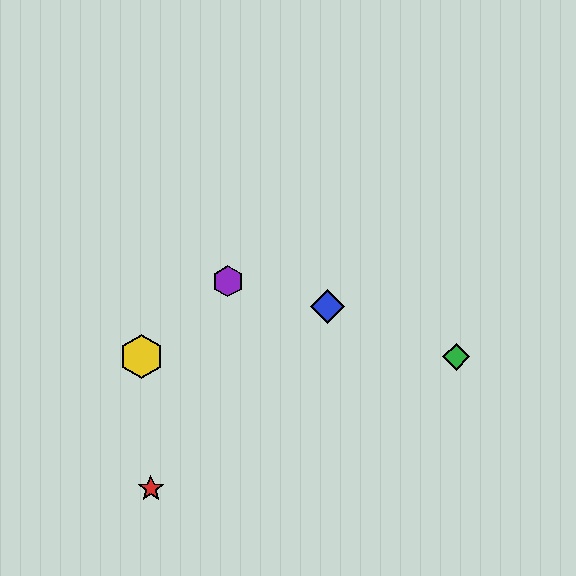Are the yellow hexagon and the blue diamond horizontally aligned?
No, the yellow hexagon is at y≈357 and the blue diamond is at y≈306.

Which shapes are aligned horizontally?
The green diamond, the yellow hexagon are aligned horizontally.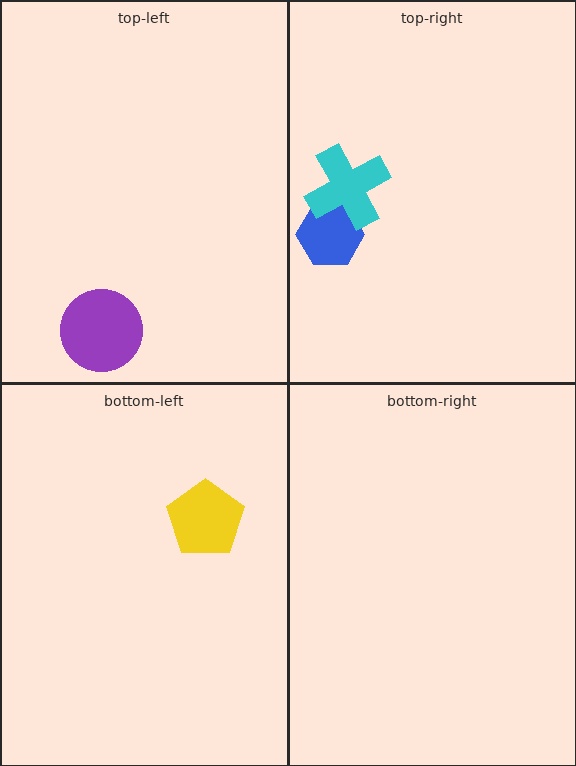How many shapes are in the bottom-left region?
1.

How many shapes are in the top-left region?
1.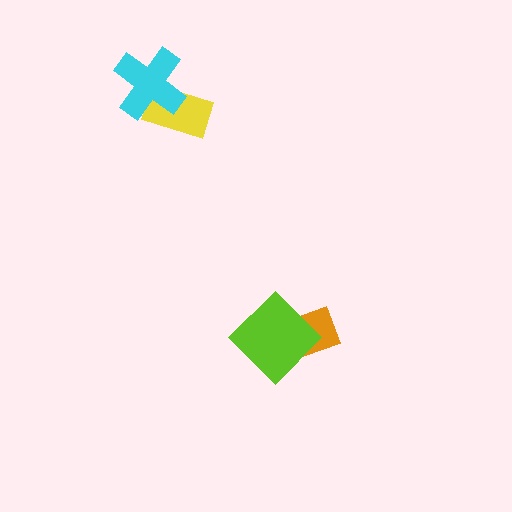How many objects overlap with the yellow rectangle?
1 object overlaps with the yellow rectangle.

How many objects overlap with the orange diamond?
1 object overlaps with the orange diamond.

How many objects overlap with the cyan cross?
1 object overlaps with the cyan cross.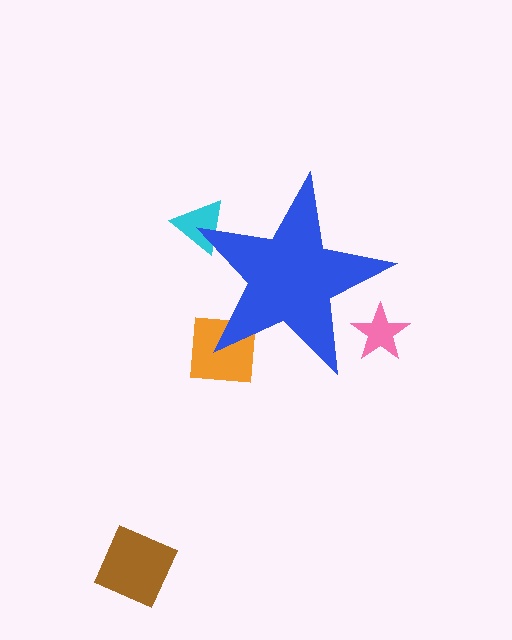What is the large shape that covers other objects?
A blue star.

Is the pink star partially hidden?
Yes, the pink star is partially hidden behind the blue star.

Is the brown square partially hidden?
No, the brown square is fully visible.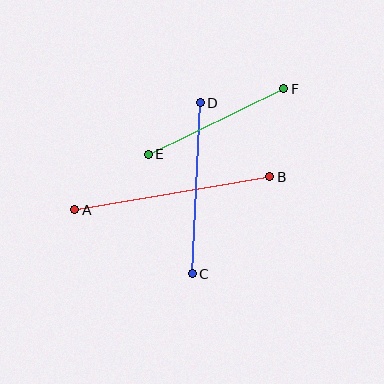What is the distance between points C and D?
The distance is approximately 171 pixels.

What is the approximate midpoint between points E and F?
The midpoint is at approximately (216, 122) pixels.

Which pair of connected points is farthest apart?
Points A and B are farthest apart.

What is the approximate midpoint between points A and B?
The midpoint is at approximately (172, 193) pixels.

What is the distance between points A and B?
The distance is approximately 197 pixels.